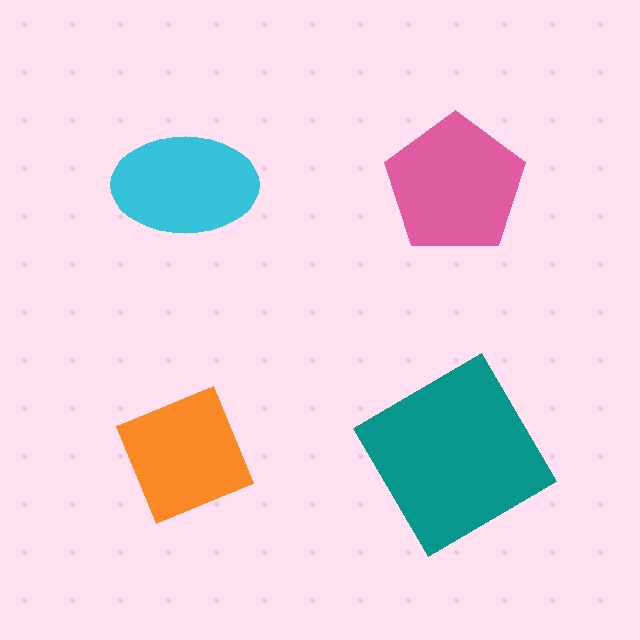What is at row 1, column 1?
A cyan ellipse.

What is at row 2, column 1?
An orange diamond.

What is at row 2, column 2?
A teal diamond.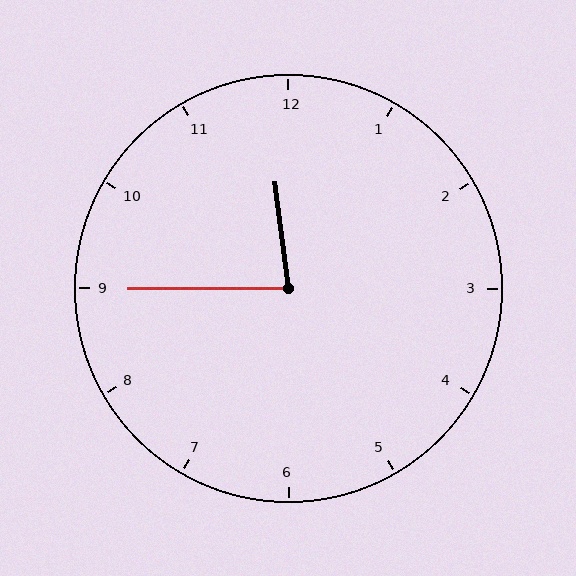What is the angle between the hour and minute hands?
Approximately 82 degrees.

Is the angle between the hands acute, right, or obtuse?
It is acute.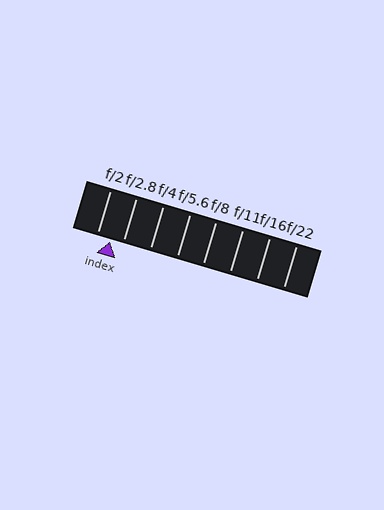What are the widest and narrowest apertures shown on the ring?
The widest aperture shown is f/2 and the narrowest is f/22.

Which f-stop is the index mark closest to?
The index mark is closest to f/2.8.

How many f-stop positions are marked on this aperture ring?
There are 8 f-stop positions marked.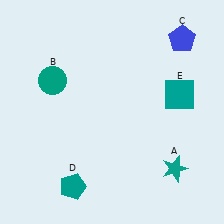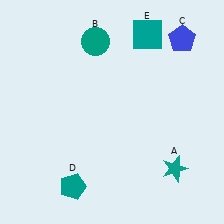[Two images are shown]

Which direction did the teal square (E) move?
The teal square (E) moved up.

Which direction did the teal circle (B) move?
The teal circle (B) moved right.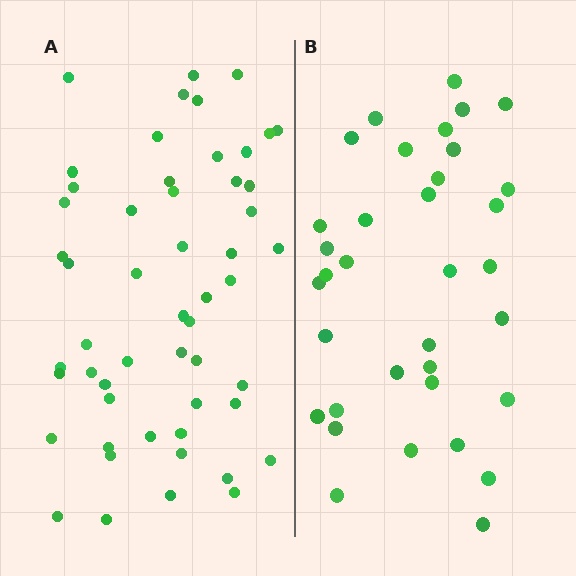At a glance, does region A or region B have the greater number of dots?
Region A (the left region) has more dots.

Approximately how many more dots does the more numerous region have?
Region A has approximately 20 more dots than region B.